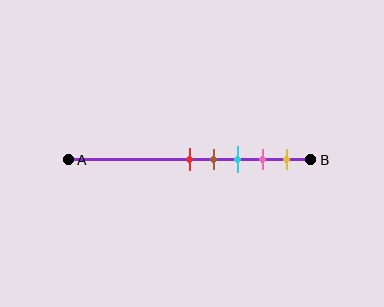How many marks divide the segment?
There are 5 marks dividing the segment.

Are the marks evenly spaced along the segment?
Yes, the marks are approximately evenly spaced.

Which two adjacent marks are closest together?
The red and brown marks are the closest adjacent pair.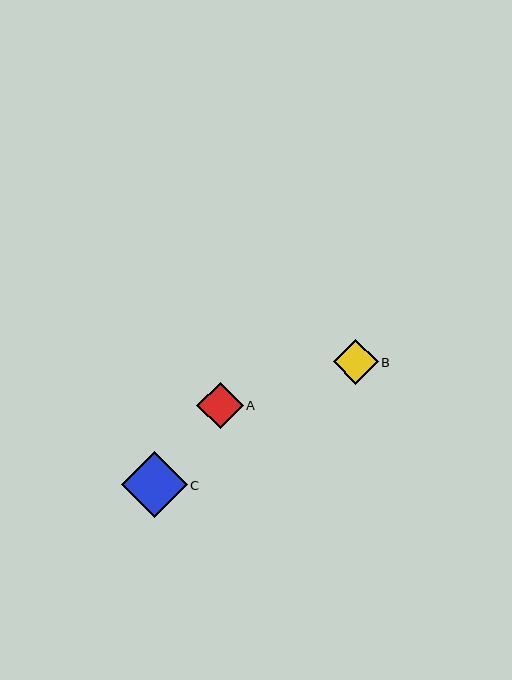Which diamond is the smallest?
Diamond B is the smallest with a size of approximately 45 pixels.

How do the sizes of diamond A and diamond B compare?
Diamond A and diamond B are approximately the same size.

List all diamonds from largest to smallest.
From largest to smallest: C, A, B.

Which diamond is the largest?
Diamond C is the largest with a size of approximately 66 pixels.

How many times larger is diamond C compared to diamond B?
Diamond C is approximately 1.5 times the size of diamond B.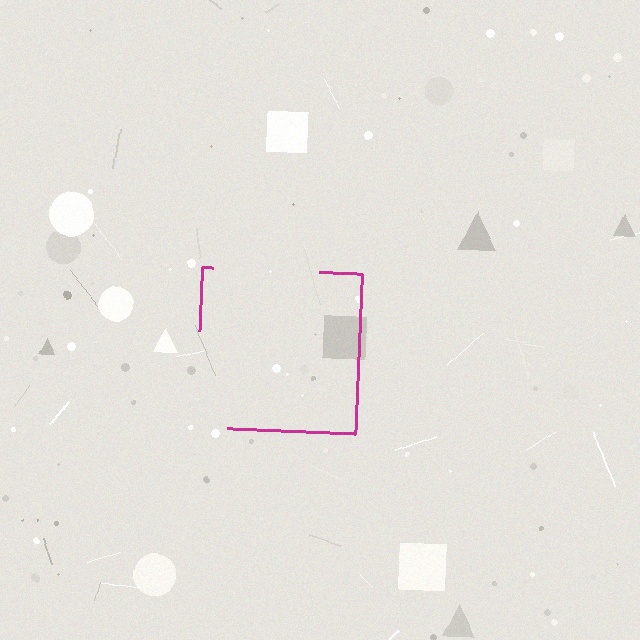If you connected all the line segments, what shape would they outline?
They would outline a square.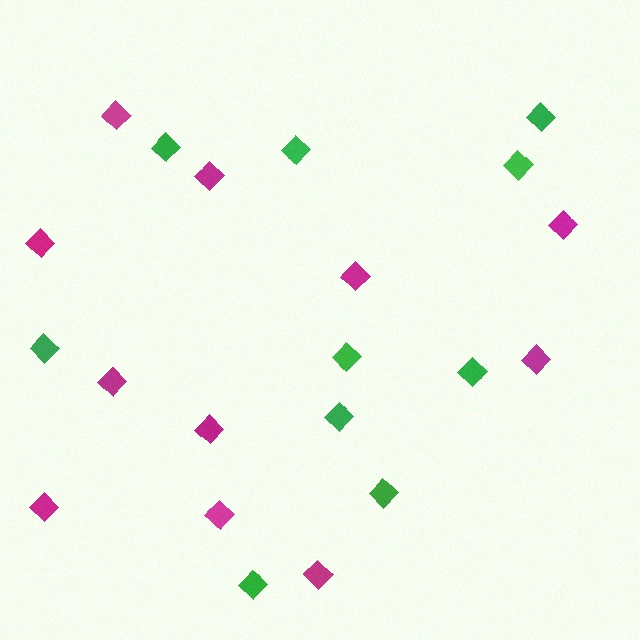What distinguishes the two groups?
There are 2 groups: one group of green diamonds (10) and one group of magenta diamonds (11).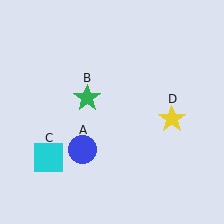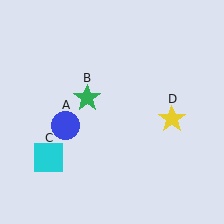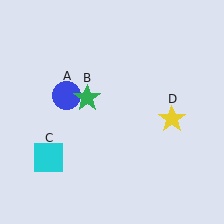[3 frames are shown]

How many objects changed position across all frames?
1 object changed position: blue circle (object A).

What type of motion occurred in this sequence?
The blue circle (object A) rotated clockwise around the center of the scene.